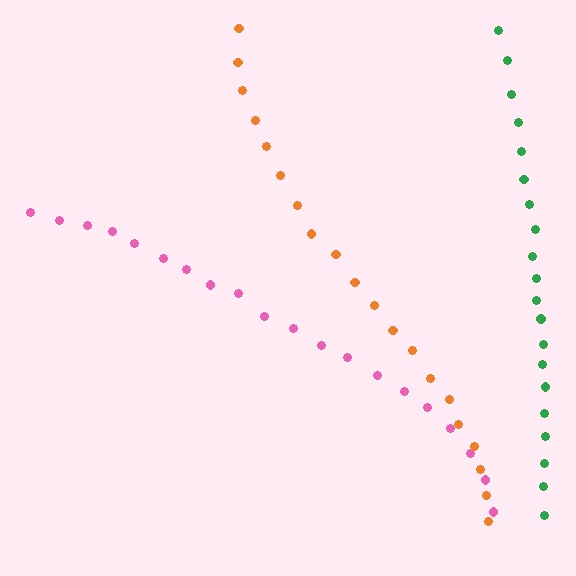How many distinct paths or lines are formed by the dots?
There are 3 distinct paths.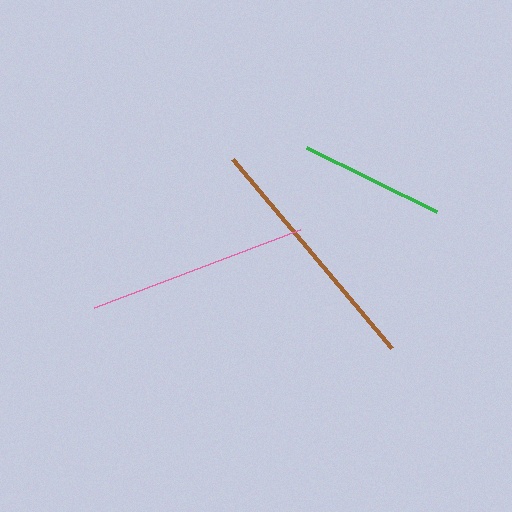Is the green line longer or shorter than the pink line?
The pink line is longer than the green line.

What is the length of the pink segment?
The pink segment is approximately 220 pixels long.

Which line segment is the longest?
The brown line is the longest at approximately 247 pixels.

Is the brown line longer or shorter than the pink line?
The brown line is longer than the pink line.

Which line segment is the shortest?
The green line is the shortest at approximately 145 pixels.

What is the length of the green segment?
The green segment is approximately 145 pixels long.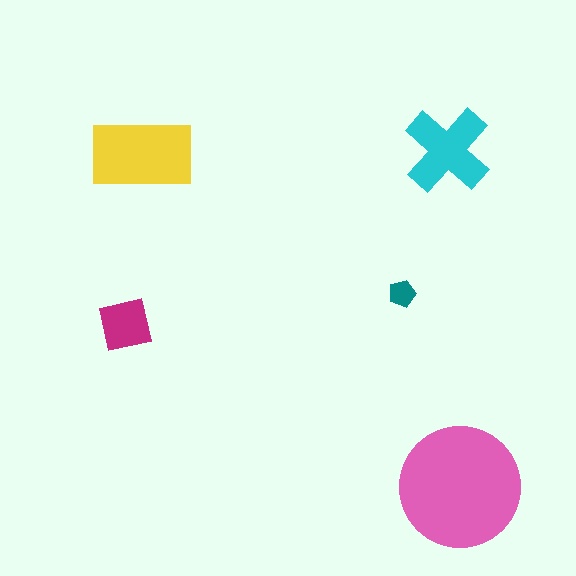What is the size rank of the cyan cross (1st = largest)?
3rd.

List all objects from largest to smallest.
The pink circle, the yellow rectangle, the cyan cross, the magenta square, the teal pentagon.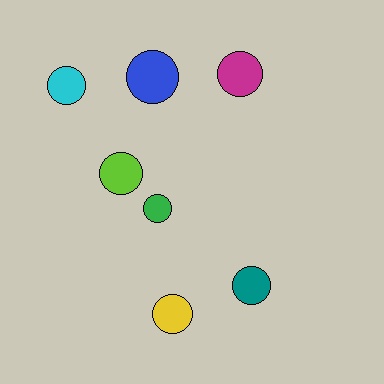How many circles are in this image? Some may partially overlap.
There are 7 circles.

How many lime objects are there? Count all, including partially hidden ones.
There is 1 lime object.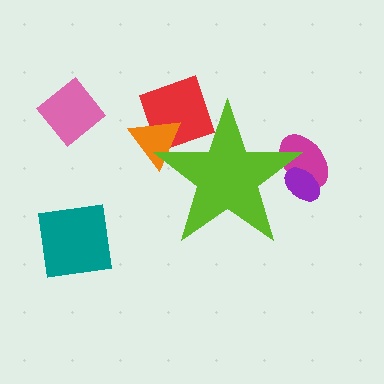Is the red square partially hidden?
Yes, the red square is partially hidden behind the lime star.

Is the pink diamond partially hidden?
No, the pink diamond is fully visible.